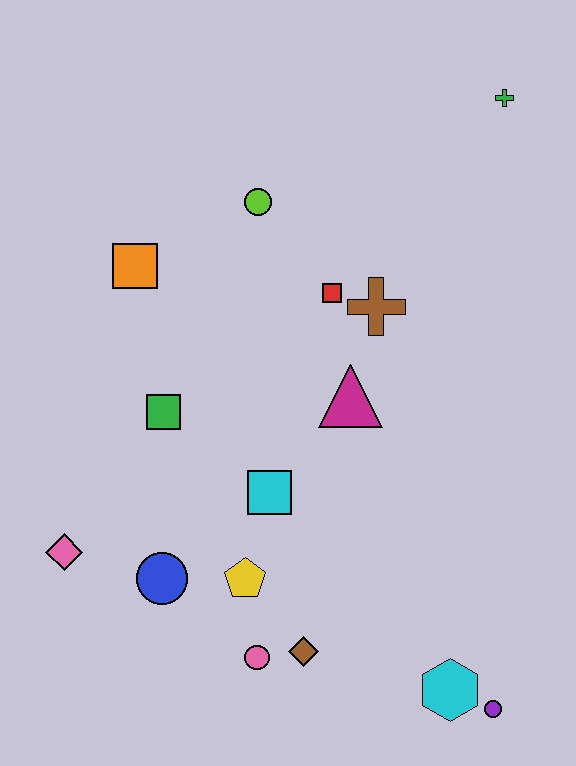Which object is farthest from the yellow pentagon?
The green cross is farthest from the yellow pentagon.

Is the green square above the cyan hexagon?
Yes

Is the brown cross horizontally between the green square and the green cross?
Yes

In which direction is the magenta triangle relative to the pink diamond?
The magenta triangle is to the right of the pink diamond.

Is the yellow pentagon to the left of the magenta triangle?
Yes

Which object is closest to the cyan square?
The yellow pentagon is closest to the cyan square.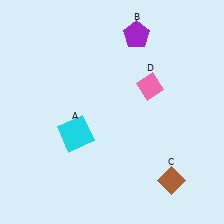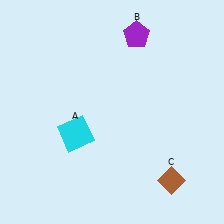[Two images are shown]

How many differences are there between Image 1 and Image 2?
There is 1 difference between the two images.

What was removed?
The pink diamond (D) was removed in Image 2.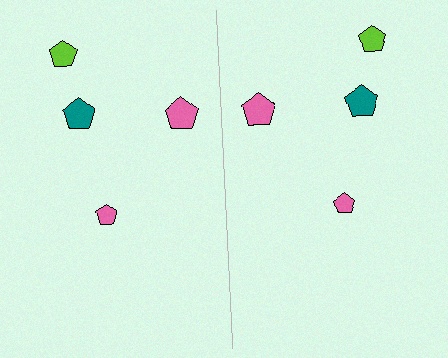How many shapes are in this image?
There are 8 shapes in this image.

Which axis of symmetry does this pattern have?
The pattern has a vertical axis of symmetry running through the center of the image.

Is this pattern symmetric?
Yes, this pattern has bilateral (reflection) symmetry.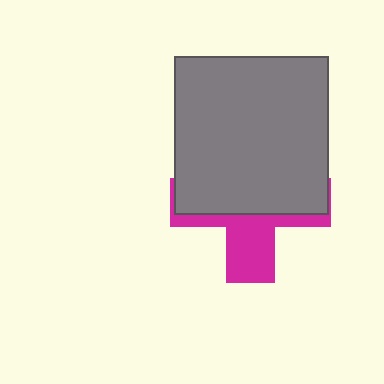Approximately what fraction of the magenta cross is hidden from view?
Roughly 64% of the magenta cross is hidden behind the gray rectangle.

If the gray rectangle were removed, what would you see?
You would see the complete magenta cross.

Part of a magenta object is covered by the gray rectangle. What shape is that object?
It is a cross.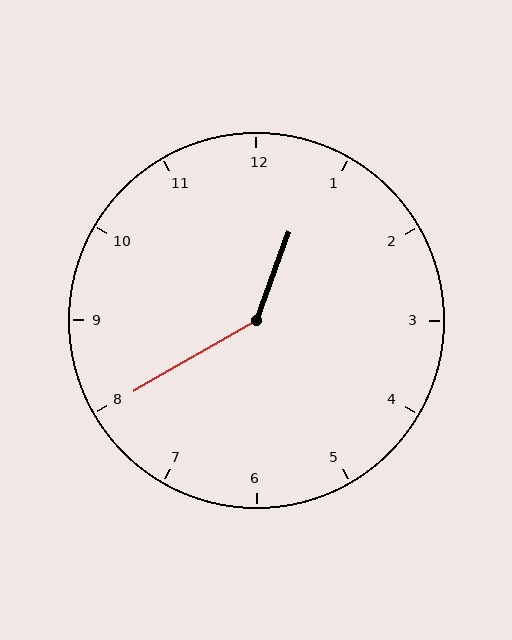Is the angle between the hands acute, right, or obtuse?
It is obtuse.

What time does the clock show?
12:40.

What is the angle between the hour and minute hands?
Approximately 140 degrees.